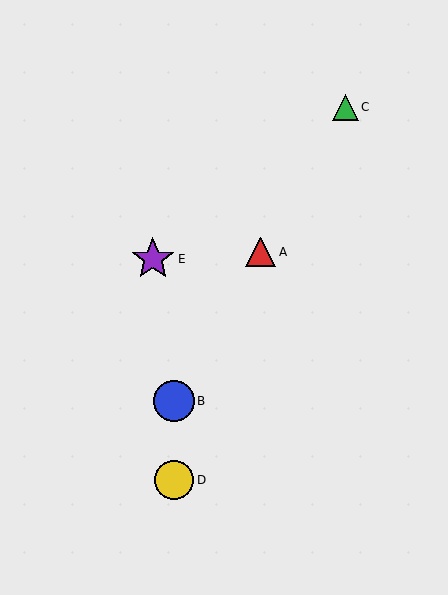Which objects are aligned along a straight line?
Objects A, B, C are aligned along a straight line.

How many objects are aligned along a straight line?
3 objects (A, B, C) are aligned along a straight line.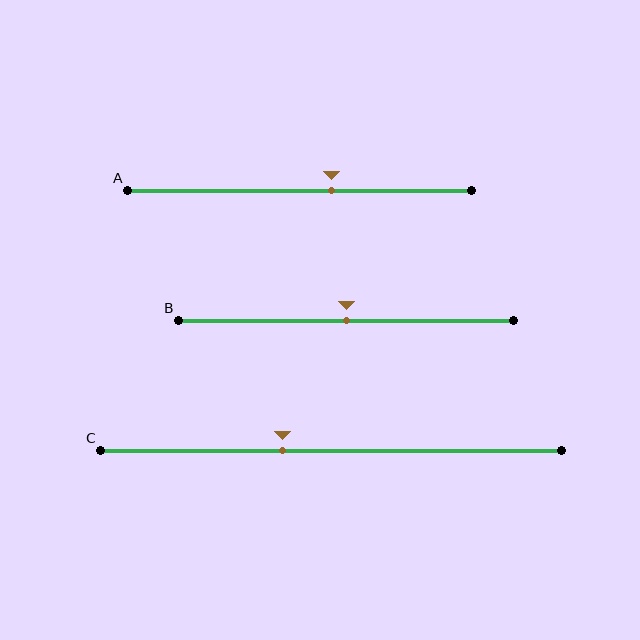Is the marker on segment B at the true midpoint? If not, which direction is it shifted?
Yes, the marker on segment B is at the true midpoint.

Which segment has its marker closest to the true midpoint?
Segment B has its marker closest to the true midpoint.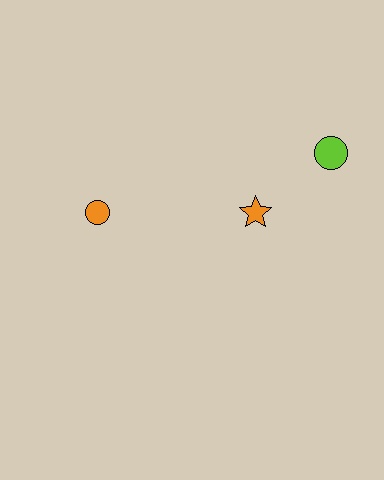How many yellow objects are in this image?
There are no yellow objects.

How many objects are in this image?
There are 3 objects.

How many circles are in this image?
There are 2 circles.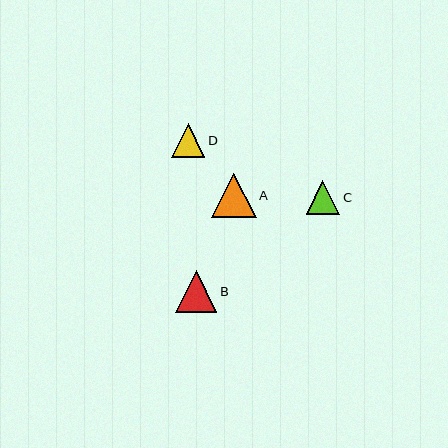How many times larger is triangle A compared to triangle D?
Triangle A is approximately 1.3 times the size of triangle D.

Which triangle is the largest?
Triangle A is the largest with a size of approximately 44 pixels.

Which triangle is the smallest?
Triangle D is the smallest with a size of approximately 33 pixels.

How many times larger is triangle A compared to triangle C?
Triangle A is approximately 1.3 times the size of triangle C.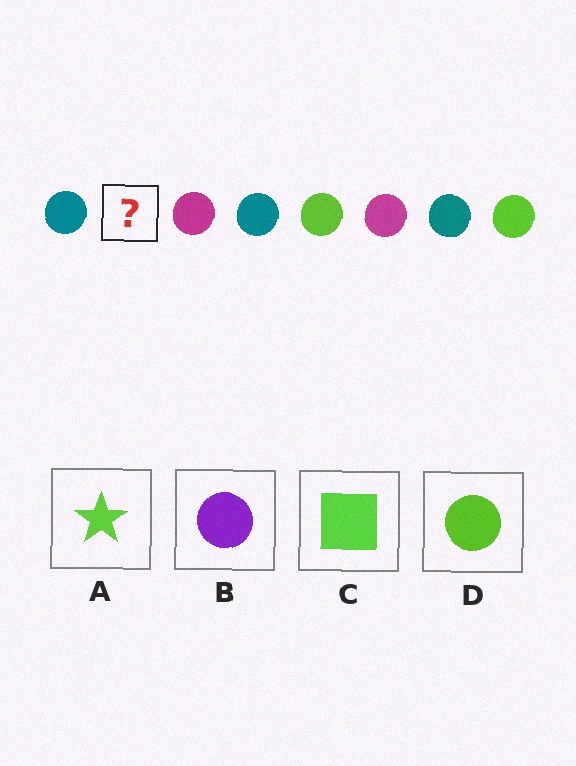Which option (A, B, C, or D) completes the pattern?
D.